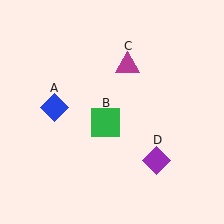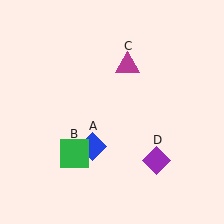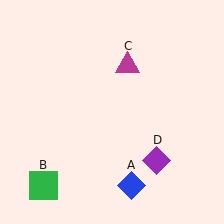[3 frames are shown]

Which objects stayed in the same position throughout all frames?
Magenta triangle (object C) and purple diamond (object D) remained stationary.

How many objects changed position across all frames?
2 objects changed position: blue diamond (object A), green square (object B).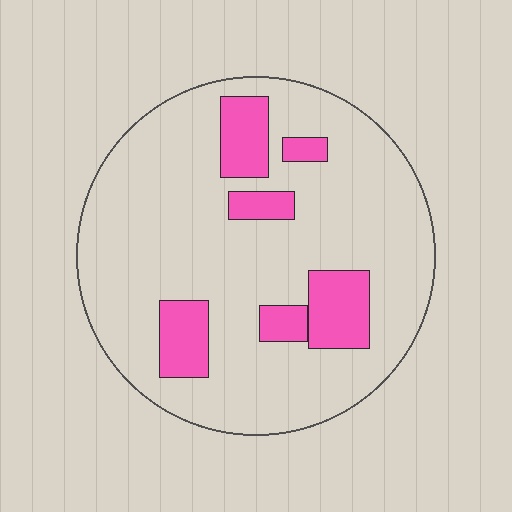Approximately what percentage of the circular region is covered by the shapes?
Approximately 15%.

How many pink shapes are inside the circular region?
6.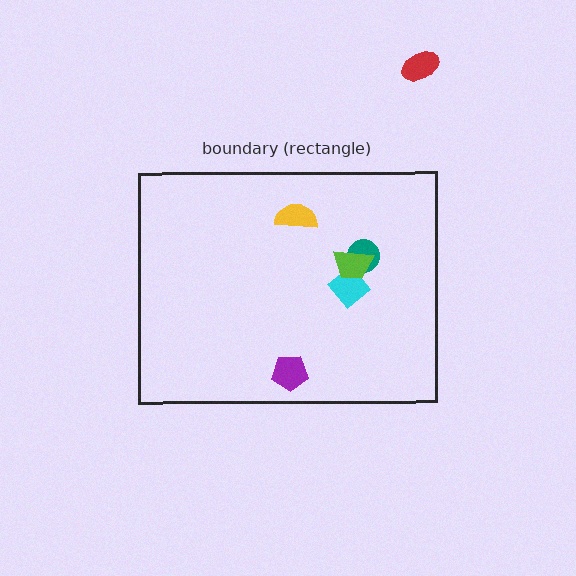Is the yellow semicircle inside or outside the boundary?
Inside.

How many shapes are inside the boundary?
5 inside, 1 outside.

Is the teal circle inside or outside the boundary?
Inside.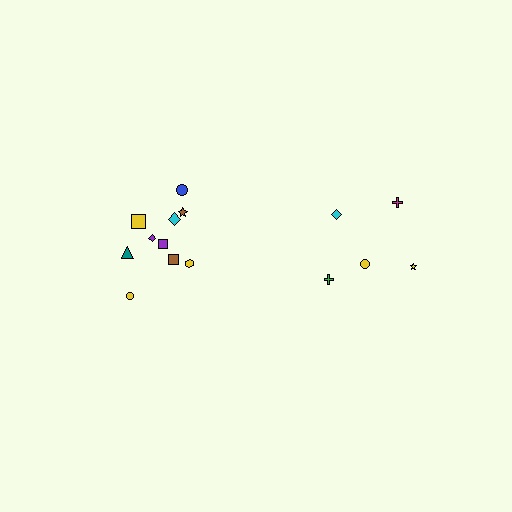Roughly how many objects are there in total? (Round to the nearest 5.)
Roughly 15 objects in total.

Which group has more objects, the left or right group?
The left group.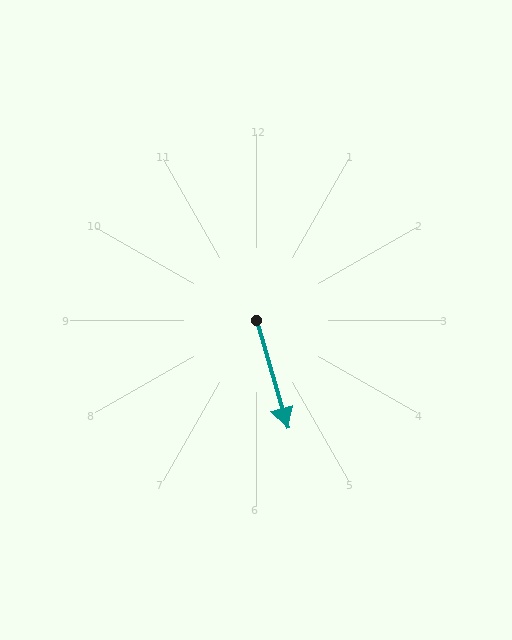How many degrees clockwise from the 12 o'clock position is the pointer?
Approximately 164 degrees.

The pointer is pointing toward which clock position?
Roughly 5 o'clock.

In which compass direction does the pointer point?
South.